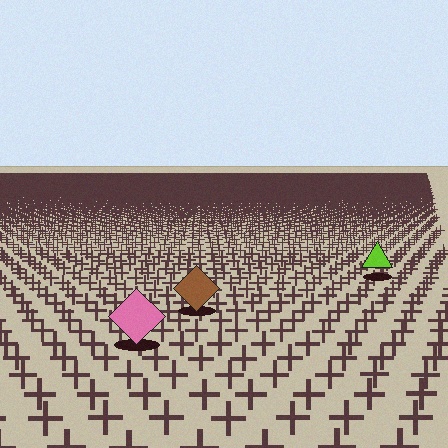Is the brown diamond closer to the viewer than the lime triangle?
Yes. The brown diamond is closer — you can tell from the texture gradient: the ground texture is coarser near it.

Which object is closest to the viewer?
The pink diamond is closest. The texture marks near it are larger and more spread out.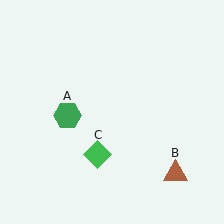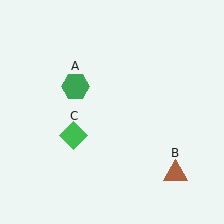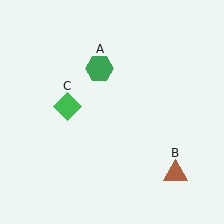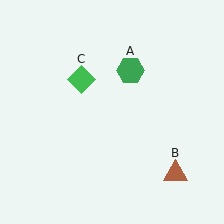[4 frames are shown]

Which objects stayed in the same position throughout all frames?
Brown triangle (object B) remained stationary.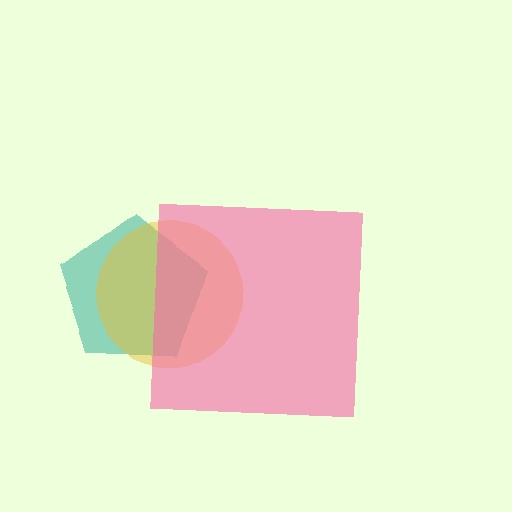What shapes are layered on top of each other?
The layered shapes are: a teal pentagon, a yellow circle, a pink square.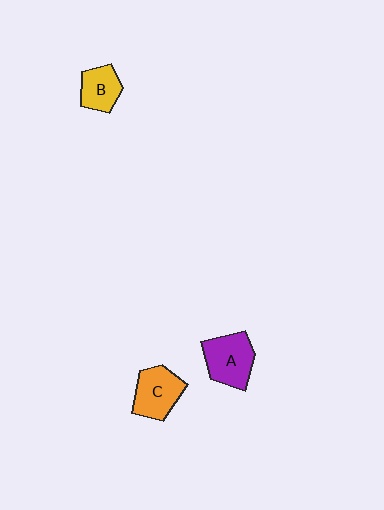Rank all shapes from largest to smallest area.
From largest to smallest: A (purple), C (orange), B (yellow).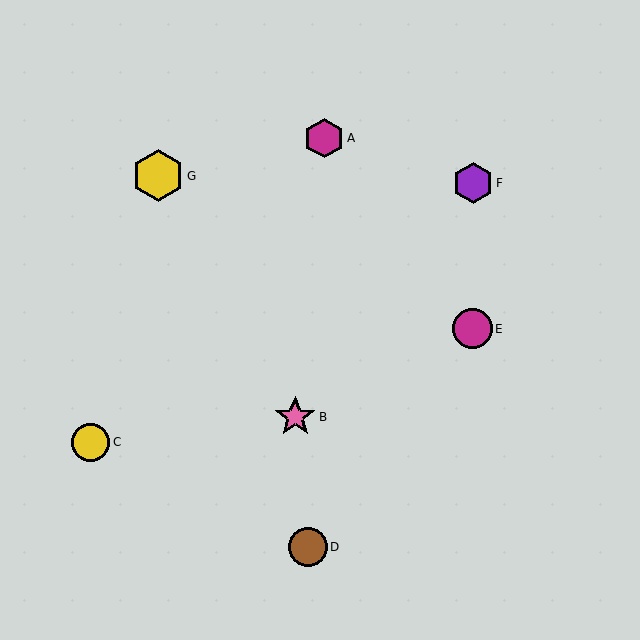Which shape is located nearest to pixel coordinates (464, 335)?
The magenta circle (labeled E) at (473, 329) is nearest to that location.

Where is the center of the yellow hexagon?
The center of the yellow hexagon is at (158, 176).